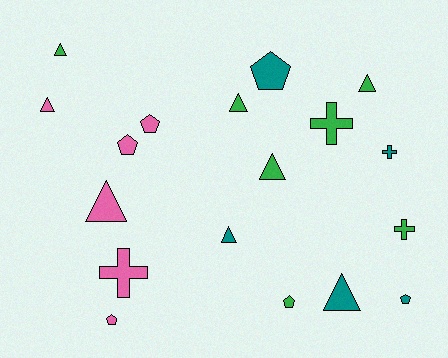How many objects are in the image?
There are 18 objects.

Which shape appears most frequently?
Triangle, with 8 objects.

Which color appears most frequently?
Green, with 7 objects.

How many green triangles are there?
There are 4 green triangles.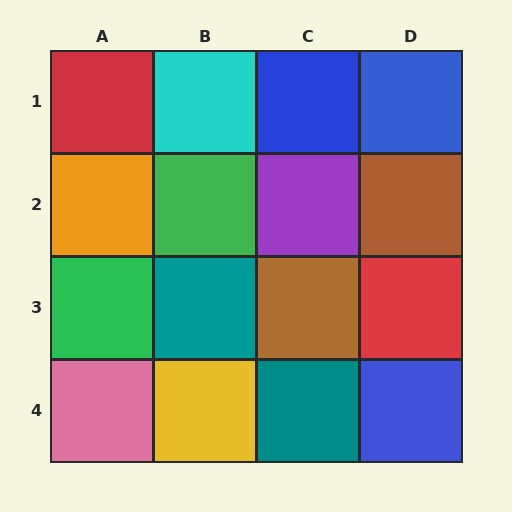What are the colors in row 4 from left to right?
Pink, yellow, teal, blue.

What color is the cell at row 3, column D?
Red.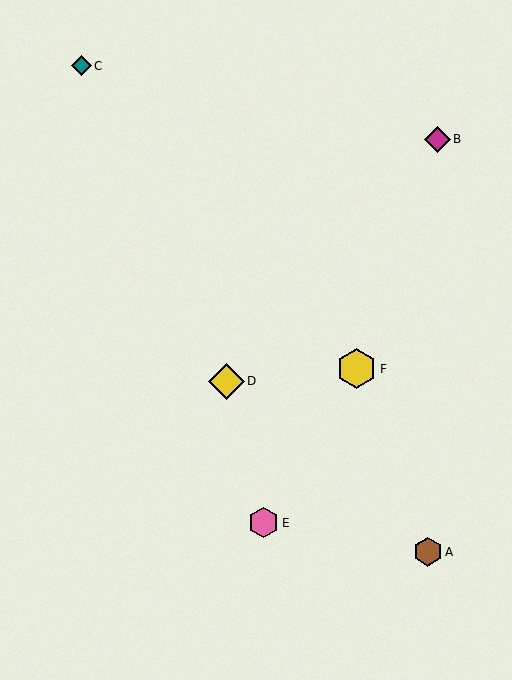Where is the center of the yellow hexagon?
The center of the yellow hexagon is at (357, 369).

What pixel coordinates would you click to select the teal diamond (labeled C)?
Click at (81, 66) to select the teal diamond C.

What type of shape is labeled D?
Shape D is a yellow diamond.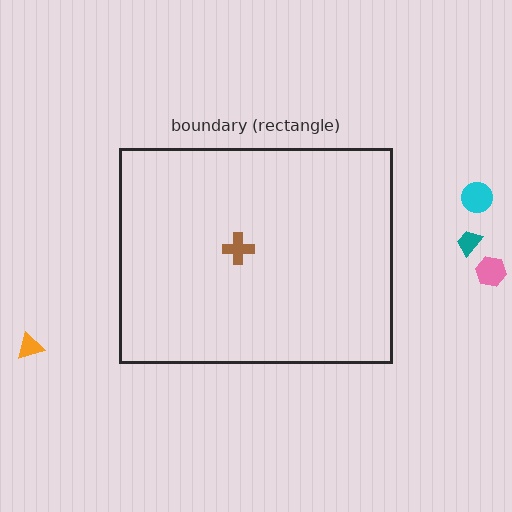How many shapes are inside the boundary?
1 inside, 4 outside.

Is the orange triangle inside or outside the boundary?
Outside.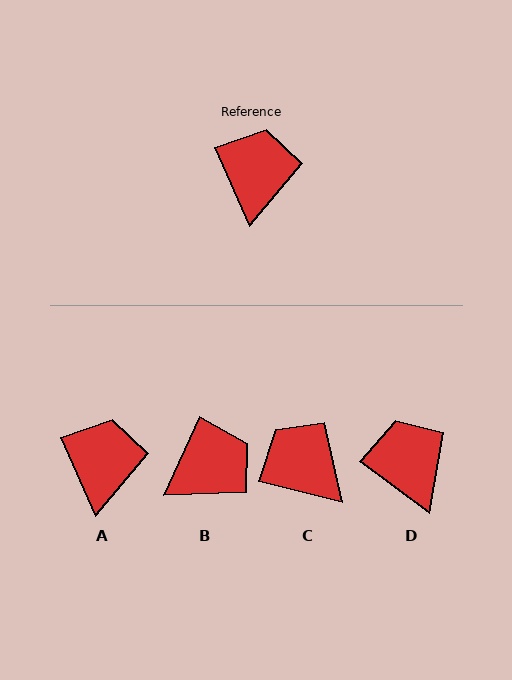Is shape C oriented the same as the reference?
No, it is off by about 52 degrees.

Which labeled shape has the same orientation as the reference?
A.